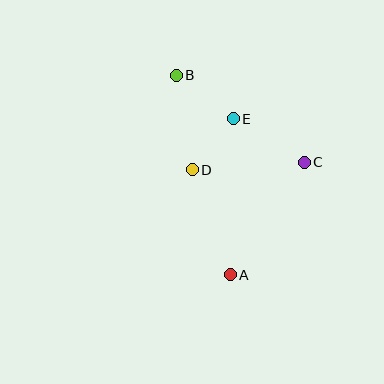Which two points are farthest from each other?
Points A and B are farthest from each other.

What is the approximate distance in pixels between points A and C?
The distance between A and C is approximately 135 pixels.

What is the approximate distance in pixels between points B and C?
The distance between B and C is approximately 155 pixels.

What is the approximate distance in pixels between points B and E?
The distance between B and E is approximately 72 pixels.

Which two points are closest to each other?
Points D and E are closest to each other.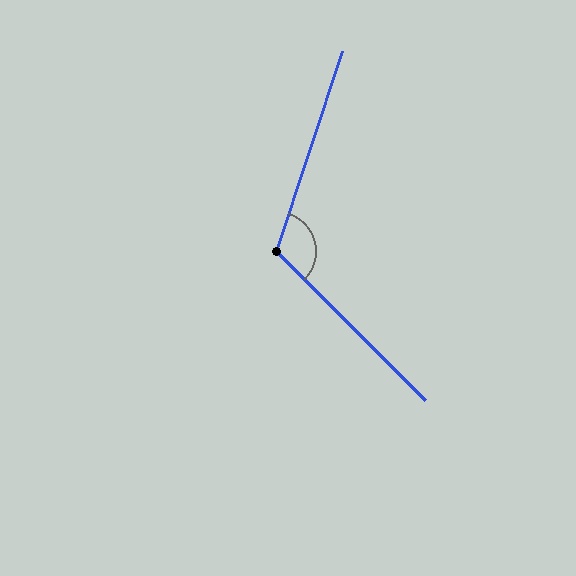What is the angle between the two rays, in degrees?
Approximately 117 degrees.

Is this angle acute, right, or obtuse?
It is obtuse.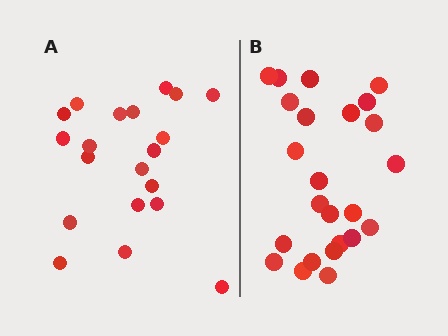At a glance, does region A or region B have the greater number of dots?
Region B (the right region) has more dots.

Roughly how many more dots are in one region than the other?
Region B has about 4 more dots than region A.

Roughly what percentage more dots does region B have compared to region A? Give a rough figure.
About 20% more.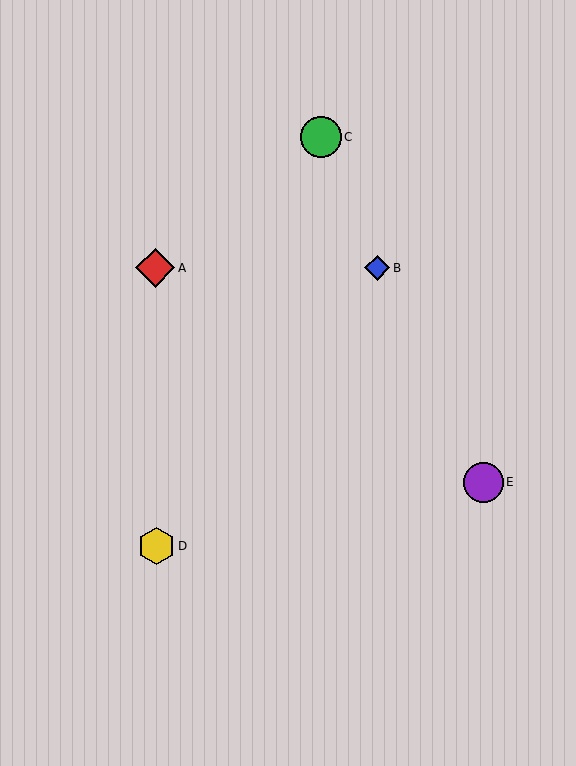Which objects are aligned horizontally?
Objects A, B are aligned horizontally.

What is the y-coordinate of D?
Object D is at y≈546.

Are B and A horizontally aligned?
Yes, both are at y≈268.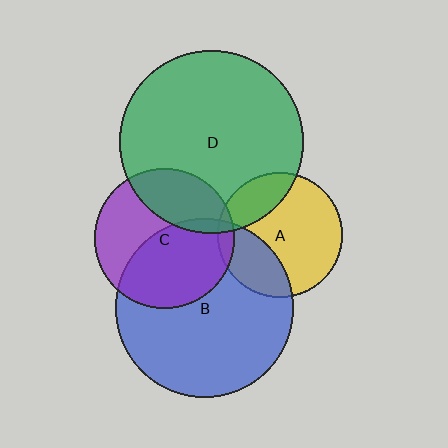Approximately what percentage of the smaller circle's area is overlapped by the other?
Approximately 5%.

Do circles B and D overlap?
Yes.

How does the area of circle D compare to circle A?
Approximately 2.2 times.